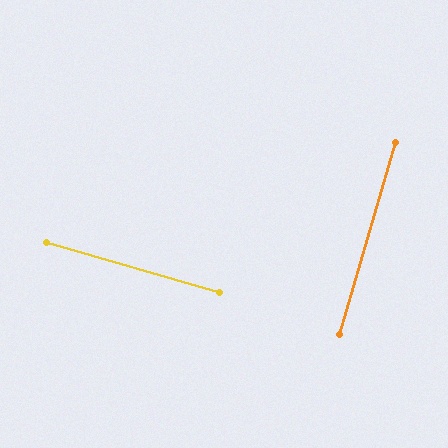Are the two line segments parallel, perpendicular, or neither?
Perpendicular — they meet at approximately 90°.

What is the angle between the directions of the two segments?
Approximately 90 degrees.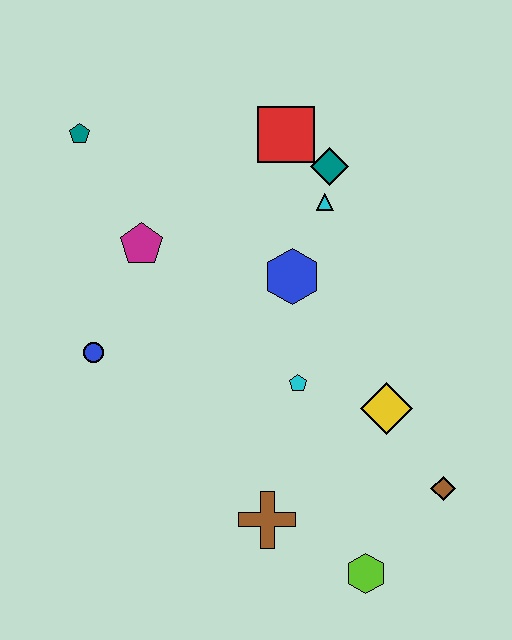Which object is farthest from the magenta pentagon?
The lime hexagon is farthest from the magenta pentagon.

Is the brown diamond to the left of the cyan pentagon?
No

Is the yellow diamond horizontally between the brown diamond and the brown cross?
Yes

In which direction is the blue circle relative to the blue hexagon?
The blue circle is to the left of the blue hexagon.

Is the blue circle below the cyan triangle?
Yes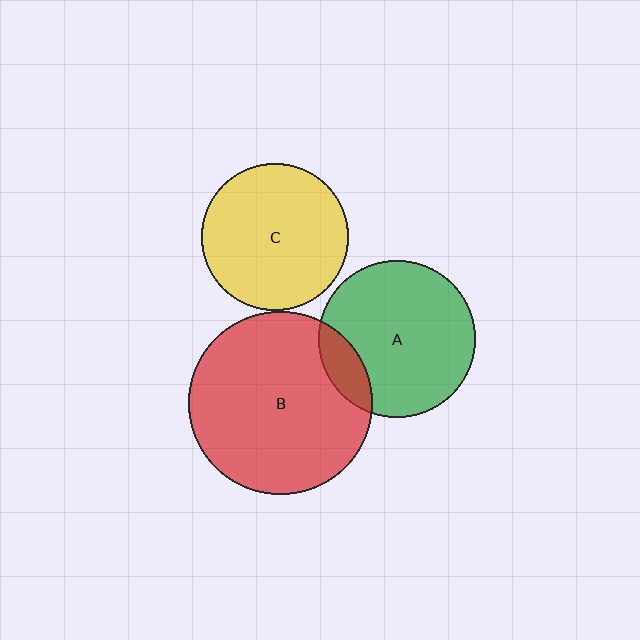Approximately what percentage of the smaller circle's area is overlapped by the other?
Approximately 15%.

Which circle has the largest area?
Circle B (red).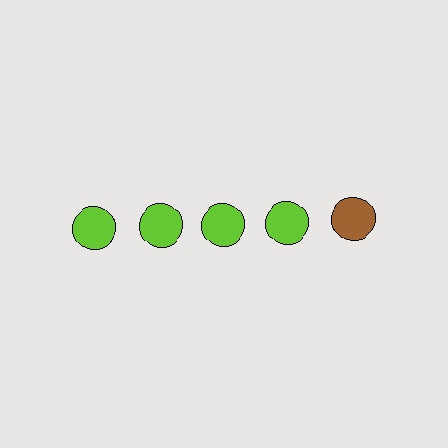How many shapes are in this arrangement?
There are 5 shapes arranged in a grid pattern.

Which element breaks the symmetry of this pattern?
The brown circle in the top row, rightmost column breaks the symmetry. All other shapes are lime circles.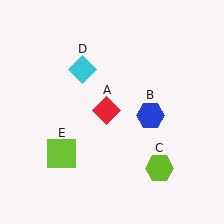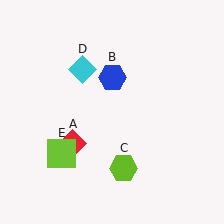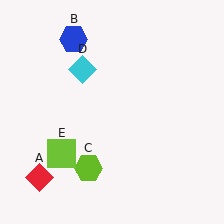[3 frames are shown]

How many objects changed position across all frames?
3 objects changed position: red diamond (object A), blue hexagon (object B), lime hexagon (object C).